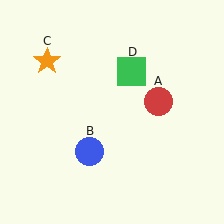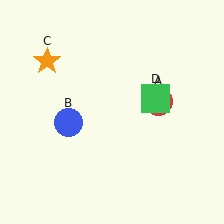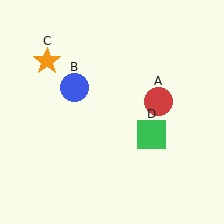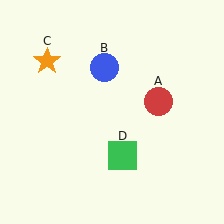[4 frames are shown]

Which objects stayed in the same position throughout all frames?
Red circle (object A) and orange star (object C) remained stationary.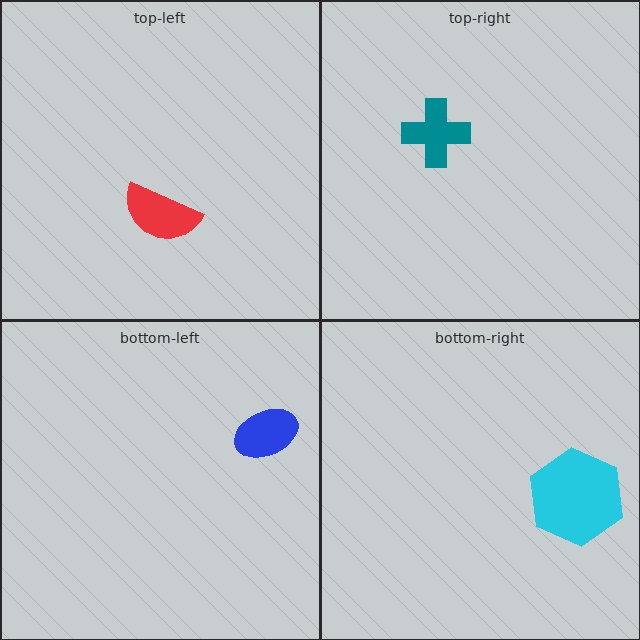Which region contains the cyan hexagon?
The bottom-right region.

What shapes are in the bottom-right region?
The cyan hexagon.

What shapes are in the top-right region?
The teal cross.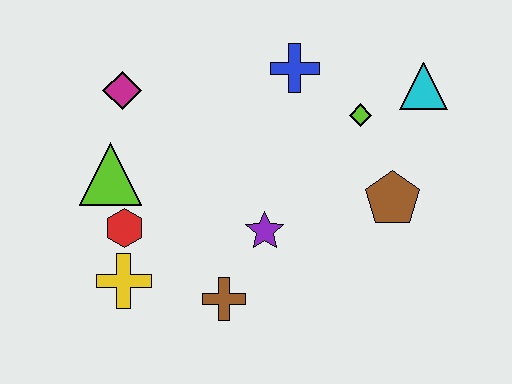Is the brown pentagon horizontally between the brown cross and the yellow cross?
No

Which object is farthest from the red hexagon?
The cyan triangle is farthest from the red hexagon.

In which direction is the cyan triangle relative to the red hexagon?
The cyan triangle is to the right of the red hexagon.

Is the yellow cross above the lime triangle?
No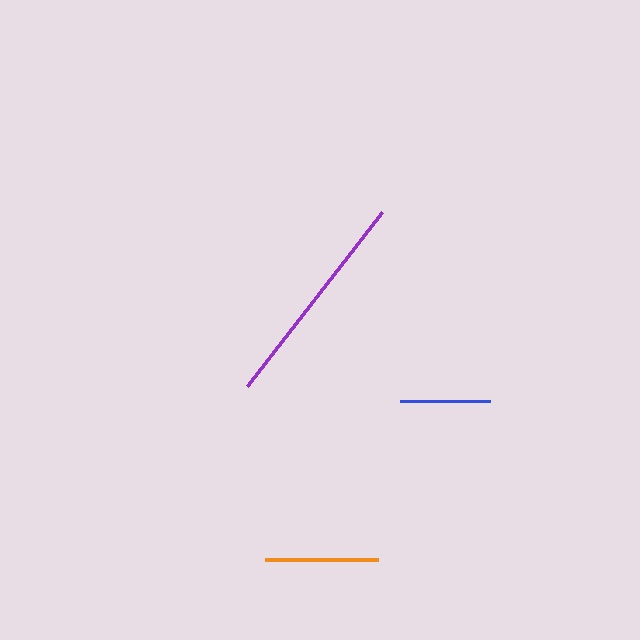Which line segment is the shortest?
The blue line is the shortest at approximately 90 pixels.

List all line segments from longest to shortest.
From longest to shortest: purple, orange, blue.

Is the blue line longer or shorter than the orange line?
The orange line is longer than the blue line.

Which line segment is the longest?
The purple line is the longest at approximately 221 pixels.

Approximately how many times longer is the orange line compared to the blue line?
The orange line is approximately 1.3 times the length of the blue line.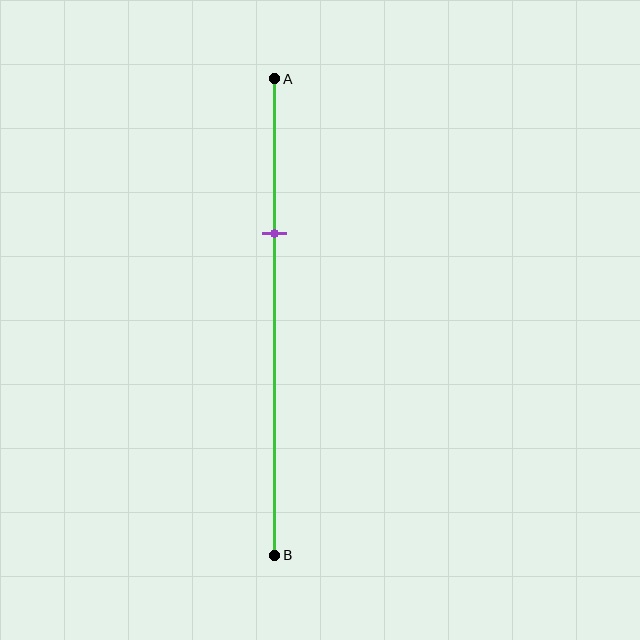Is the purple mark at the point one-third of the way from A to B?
Yes, the mark is approximately at the one-third point.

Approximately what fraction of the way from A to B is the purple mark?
The purple mark is approximately 30% of the way from A to B.